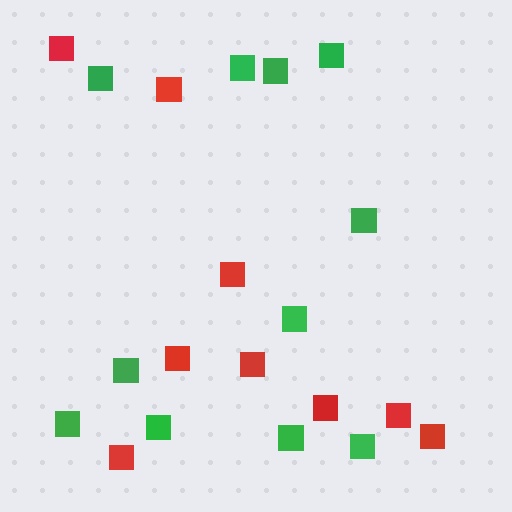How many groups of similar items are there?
There are 2 groups: one group of red squares (9) and one group of green squares (11).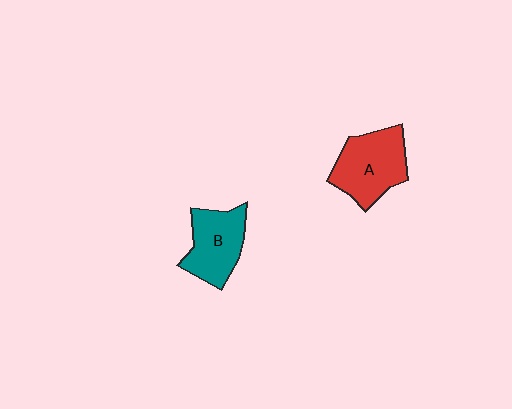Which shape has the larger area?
Shape A (red).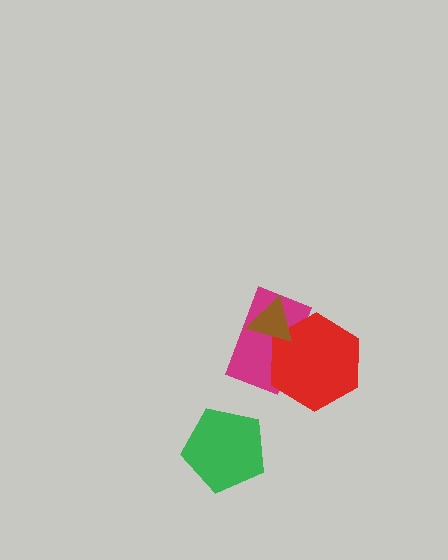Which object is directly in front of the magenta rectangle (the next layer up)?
The red hexagon is directly in front of the magenta rectangle.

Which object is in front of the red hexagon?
The brown triangle is in front of the red hexagon.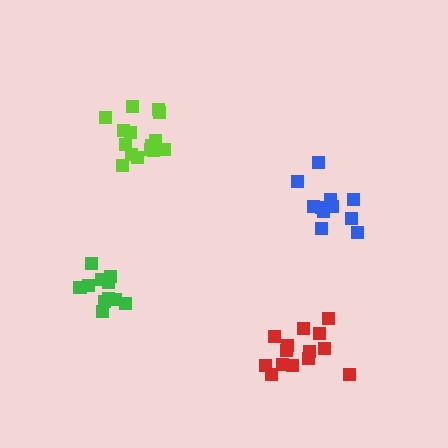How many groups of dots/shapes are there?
There are 4 groups.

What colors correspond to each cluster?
The clusters are colored: green, blue, red, lime.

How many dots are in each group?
Group 1: 11 dots, Group 2: 11 dots, Group 3: 14 dots, Group 4: 15 dots (51 total).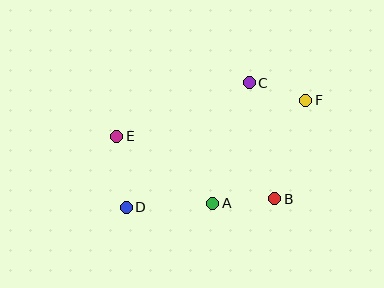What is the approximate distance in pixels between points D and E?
The distance between D and E is approximately 72 pixels.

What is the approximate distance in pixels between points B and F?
The distance between B and F is approximately 103 pixels.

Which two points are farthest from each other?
Points D and F are farthest from each other.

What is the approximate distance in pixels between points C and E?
The distance between C and E is approximately 143 pixels.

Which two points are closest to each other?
Points C and F are closest to each other.